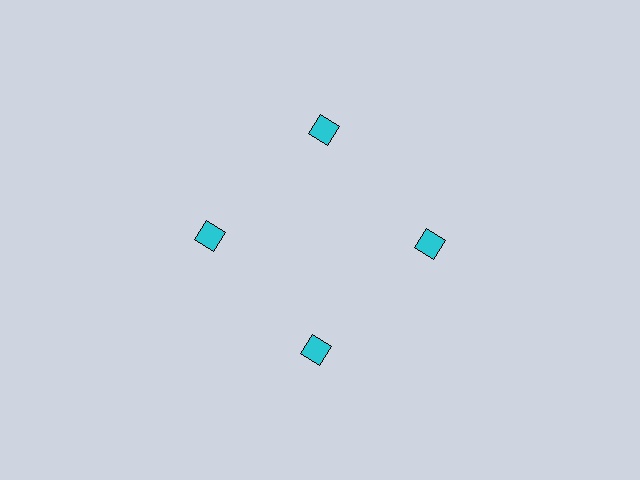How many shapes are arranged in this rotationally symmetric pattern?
There are 4 shapes, arranged in 4 groups of 1.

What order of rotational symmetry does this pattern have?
This pattern has 4-fold rotational symmetry.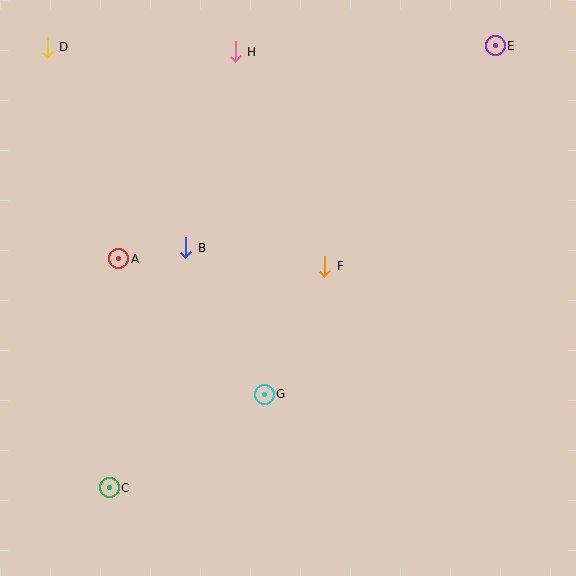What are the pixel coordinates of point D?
Point D is at (47, 47).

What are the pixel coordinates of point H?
Point H is at (235, 52).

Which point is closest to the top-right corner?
Point E is closest to the top-right corner.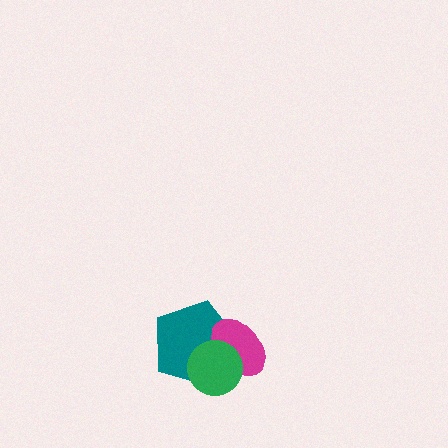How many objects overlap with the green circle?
2 objects overlap with the green circle.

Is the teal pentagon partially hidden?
Yes, it is partially covered by another shape.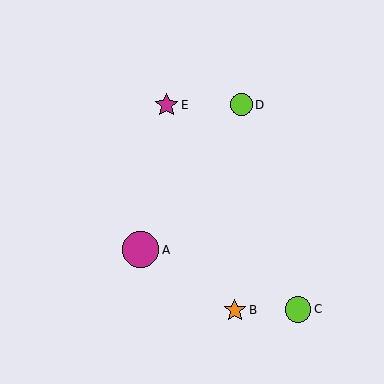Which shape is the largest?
The magenta circle (labeled A) is the largest.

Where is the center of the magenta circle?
The center of the magenta circle is at (141, 250).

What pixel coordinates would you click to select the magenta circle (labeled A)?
Click at (141, 250) to select the magenta circle A.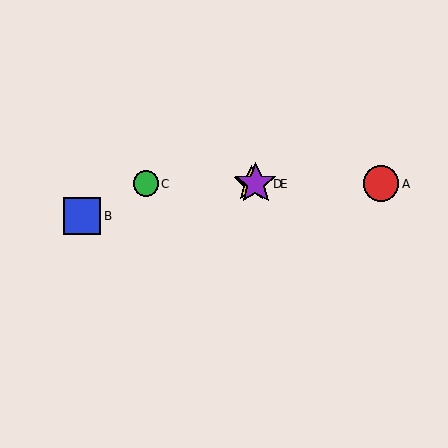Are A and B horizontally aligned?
No, A is at y≈184 and B is at y≈216.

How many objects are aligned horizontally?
4 objects (A, C, D, E) are aligned horizontally.